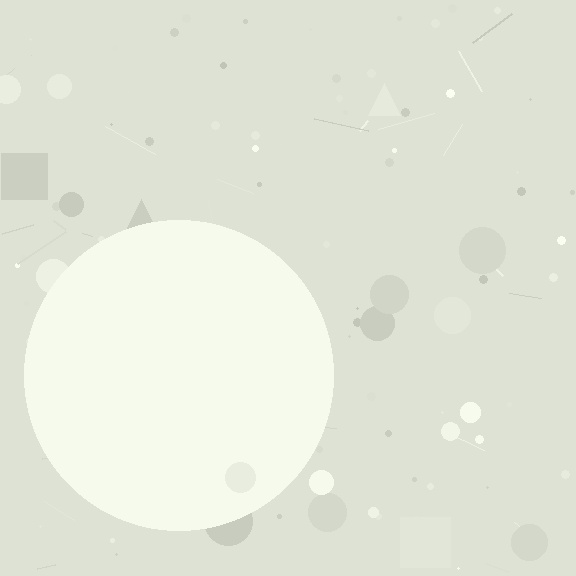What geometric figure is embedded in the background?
A circle is embedded in the background.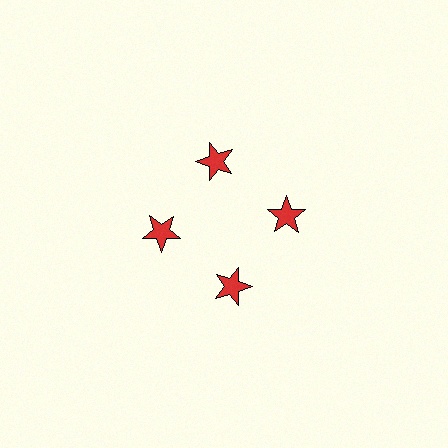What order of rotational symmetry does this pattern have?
This pattern has 4-fold rotational symmetry.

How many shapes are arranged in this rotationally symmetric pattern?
There are 4 shapes, arranged in 4 groups of 1.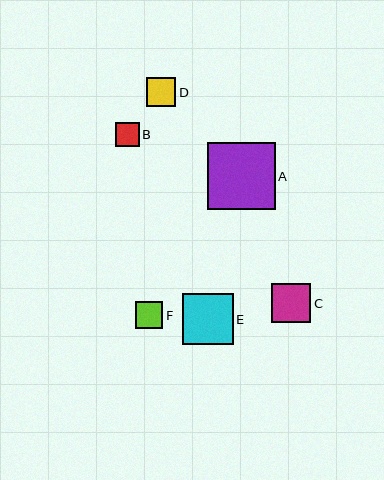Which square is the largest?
Square A is the largest with a size of approximately 67 pixels.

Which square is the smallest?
Square B is the smallest with a size of approximately 24 pixels.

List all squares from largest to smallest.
From largest to smallest: A, E, C, D, F, B.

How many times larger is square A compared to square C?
Square A is approximately 1.7 times the size of square C.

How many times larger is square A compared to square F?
Square A is approximately 2.4 times the size of square F.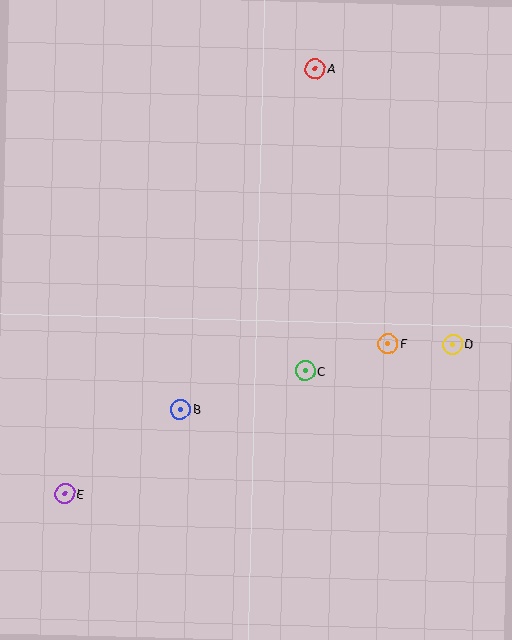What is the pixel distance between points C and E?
The distance between C and E is 270 pixels.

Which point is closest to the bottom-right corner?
Point D is closest to the bottom-right corner.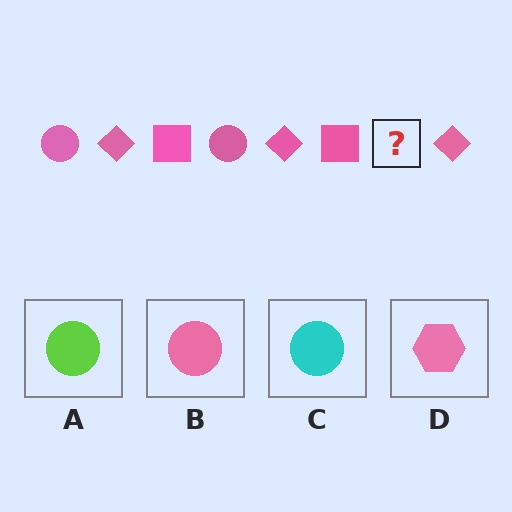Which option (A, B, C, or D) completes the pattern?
B.